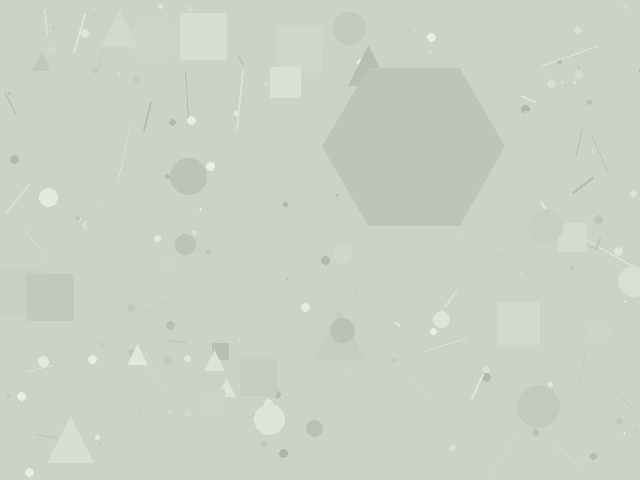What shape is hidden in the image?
A hexagon is hidden in the image.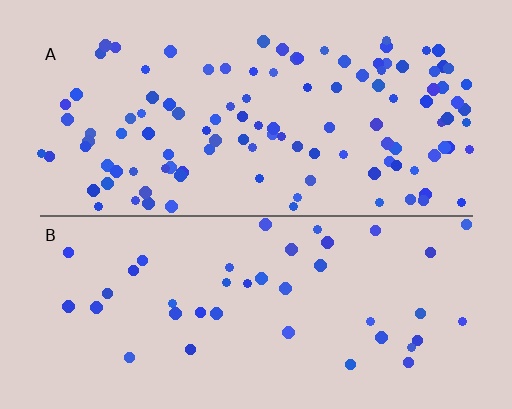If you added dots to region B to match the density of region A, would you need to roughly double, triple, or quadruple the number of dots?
Approximately triple.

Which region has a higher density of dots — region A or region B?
A (the top).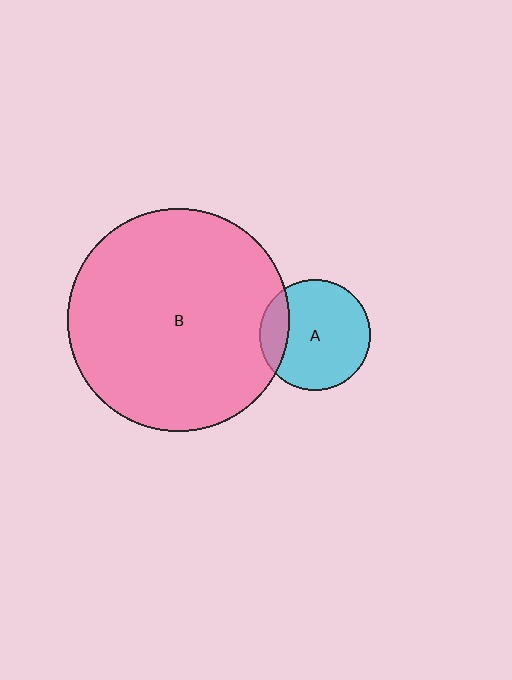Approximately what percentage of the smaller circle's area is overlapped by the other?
Approximately 20%.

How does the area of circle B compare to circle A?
Approximately 4.0 times.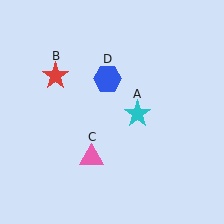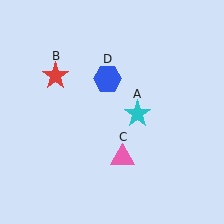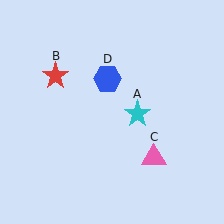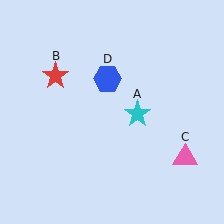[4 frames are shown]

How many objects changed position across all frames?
1 object changed position: pink triangle (object C).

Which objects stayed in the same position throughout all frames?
Cyan star (object A) and red star (object B) and blue hexagon (object D) remained stationary.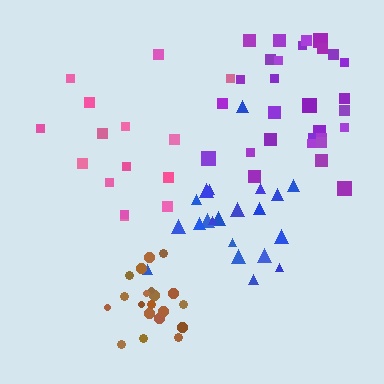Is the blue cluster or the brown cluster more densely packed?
Brown.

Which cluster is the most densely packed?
Brown.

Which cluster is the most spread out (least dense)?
Pink.